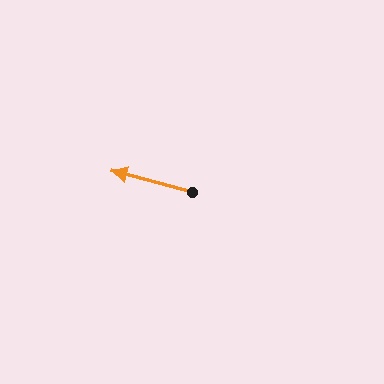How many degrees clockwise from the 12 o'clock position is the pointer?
Approximately 285 degrees.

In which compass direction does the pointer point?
West.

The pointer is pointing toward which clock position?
Roughly 10 o'clock.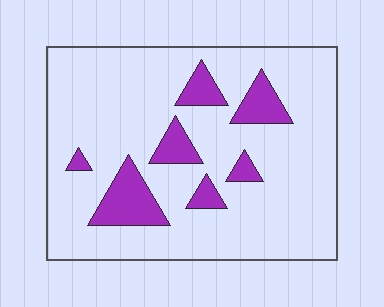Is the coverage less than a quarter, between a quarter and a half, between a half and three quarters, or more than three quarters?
Less than a quarter.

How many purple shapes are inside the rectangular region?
7.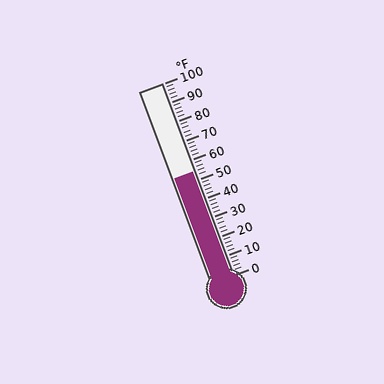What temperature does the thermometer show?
The thermometer shows approximately 54°F.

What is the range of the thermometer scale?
The thermometer scale ranges from 0°F to 100°F.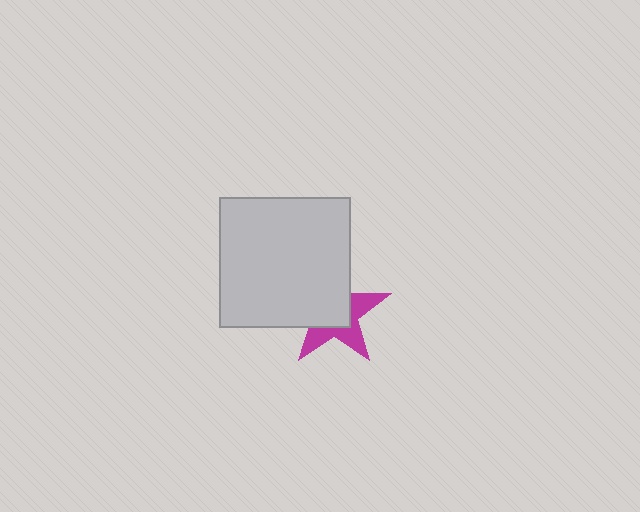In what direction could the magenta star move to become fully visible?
The magenta star could move toward the lower-right. That would shift it out from behind the light gray square entirely.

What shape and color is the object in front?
The object in front is a light gray square.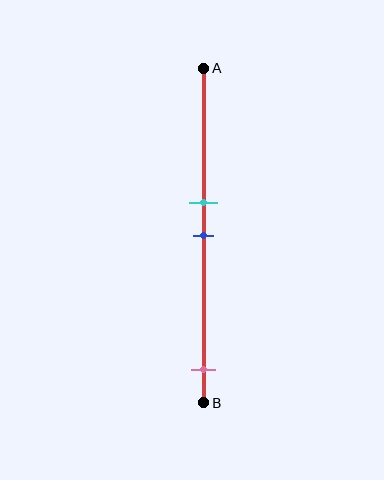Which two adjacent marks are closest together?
The cyan and blue marks are the closest adjacent pair.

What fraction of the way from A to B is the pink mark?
The pink mark is approximately 90% (0.9) of the way from A to B.